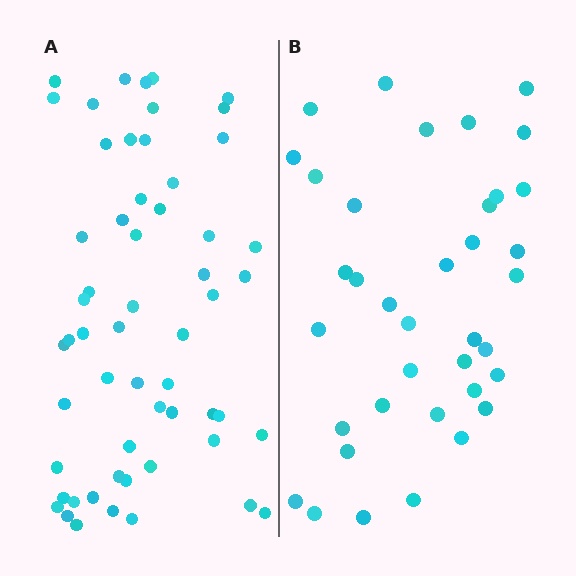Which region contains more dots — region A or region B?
Region A (the left region) has more dots.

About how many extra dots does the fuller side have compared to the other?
Region A has approximately 20 more dots than region B.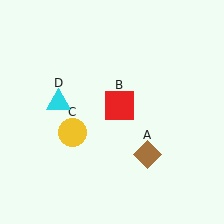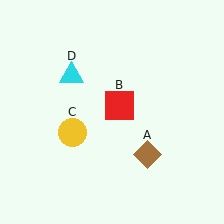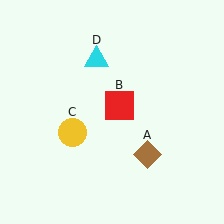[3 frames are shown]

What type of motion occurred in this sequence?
The cyan triangle (object D) rotated clockwise around the center of the scene.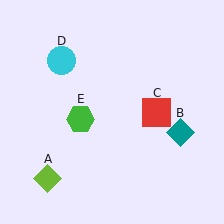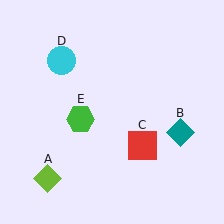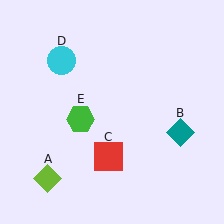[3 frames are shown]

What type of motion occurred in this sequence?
The red square (object C) rotated clockwise around the center of the scene.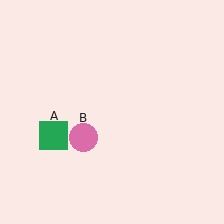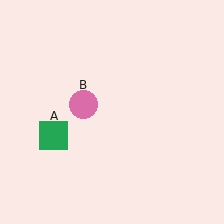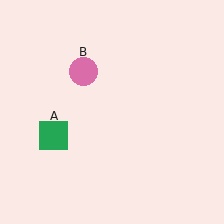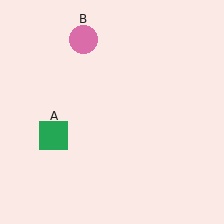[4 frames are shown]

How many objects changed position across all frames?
1 object changed position: pink circle (object B).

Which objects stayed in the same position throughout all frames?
Green square (object A) remained stationary.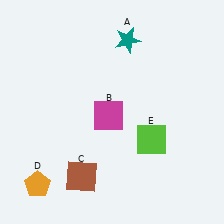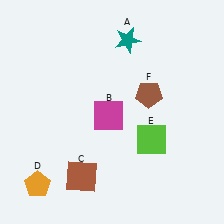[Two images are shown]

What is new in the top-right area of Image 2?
A brown pentagon (F) was added in the top-right area of Image 2.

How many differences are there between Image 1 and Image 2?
There is 1 difference between the two images.